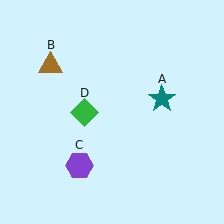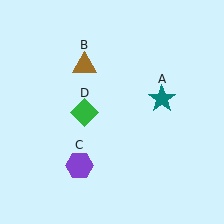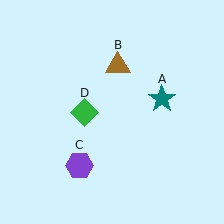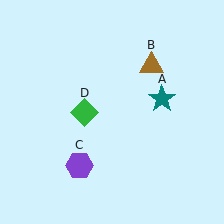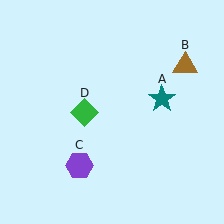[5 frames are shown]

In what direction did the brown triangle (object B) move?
The brown triangle (object B) moved right.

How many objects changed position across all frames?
1 object changed position: brown triangle (object B).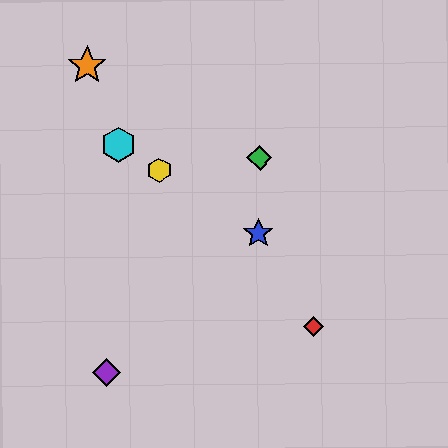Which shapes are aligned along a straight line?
The blue star, the yellow hexagon, the cyan hexagon are aligned along a straight line.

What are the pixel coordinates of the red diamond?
The red diamond is at (313, 327).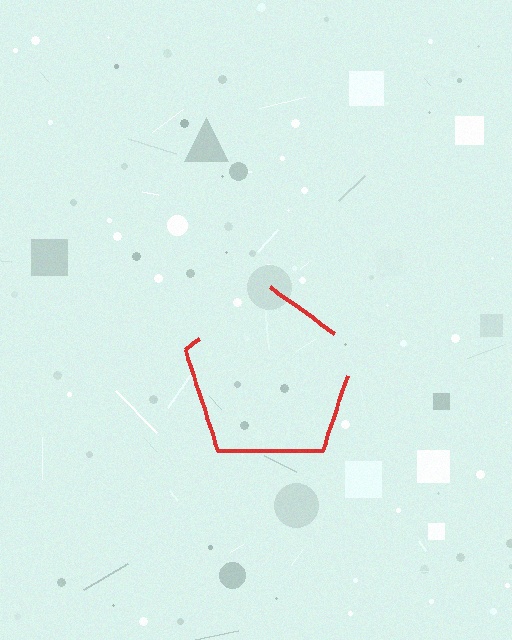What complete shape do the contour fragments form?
The contour fragments form a pentagon.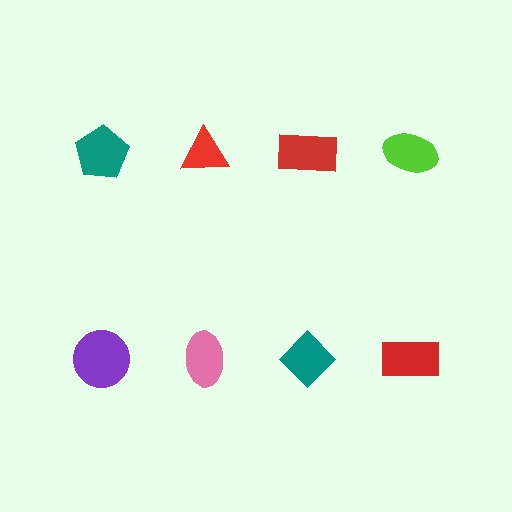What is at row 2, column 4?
A red rectangle.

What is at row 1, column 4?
A lime ellipse.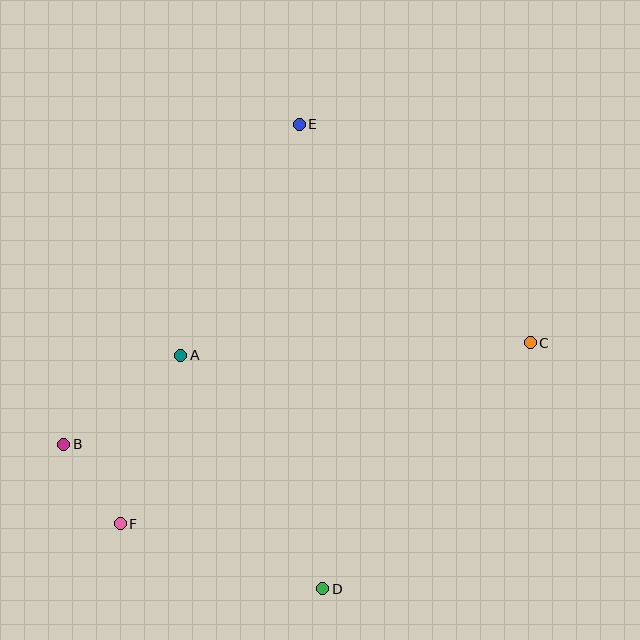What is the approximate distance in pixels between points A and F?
The distance between A and F is approximately 179 pixels.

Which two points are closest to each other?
Points B and F are closest to each other.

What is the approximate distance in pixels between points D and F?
The distance between D and F is approximately 213 pixels.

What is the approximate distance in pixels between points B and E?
The distance between B and E is approximately 397 pixels.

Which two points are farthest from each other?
Points B and C are farthest from each other.